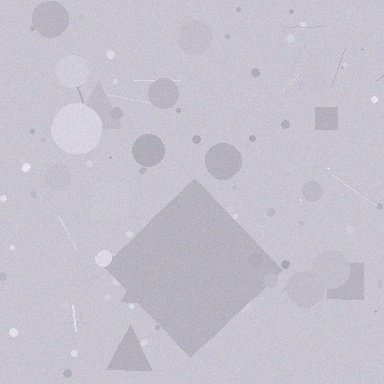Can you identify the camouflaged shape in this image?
The camouflaged shape is a diamond.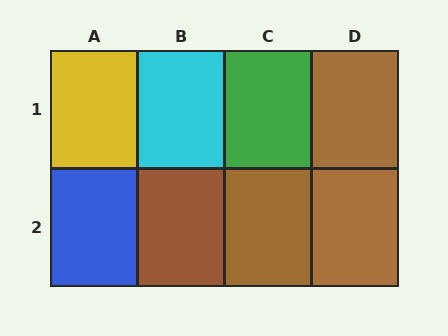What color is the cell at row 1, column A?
Yellow.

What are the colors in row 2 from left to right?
Blue, brown, brown, brown.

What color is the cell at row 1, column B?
Cyan.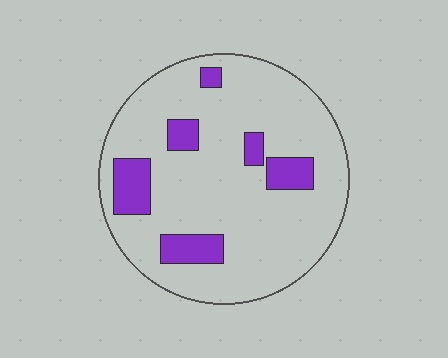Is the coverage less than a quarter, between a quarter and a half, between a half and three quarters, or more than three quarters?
Less than a quarter.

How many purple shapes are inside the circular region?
6.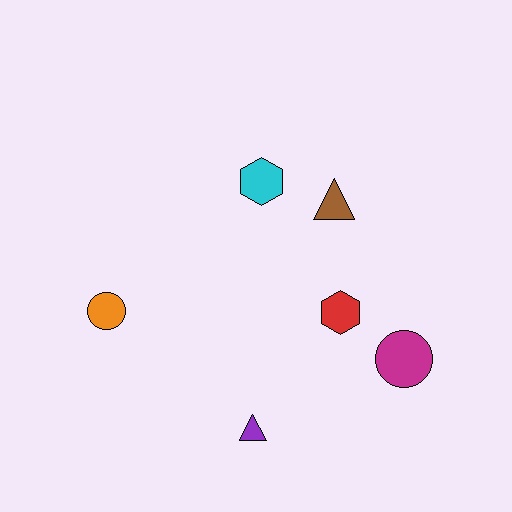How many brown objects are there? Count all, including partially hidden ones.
There is 1 brown object.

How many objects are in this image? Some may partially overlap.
There are 6 objects.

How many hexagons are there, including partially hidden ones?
There are 2 hexagons.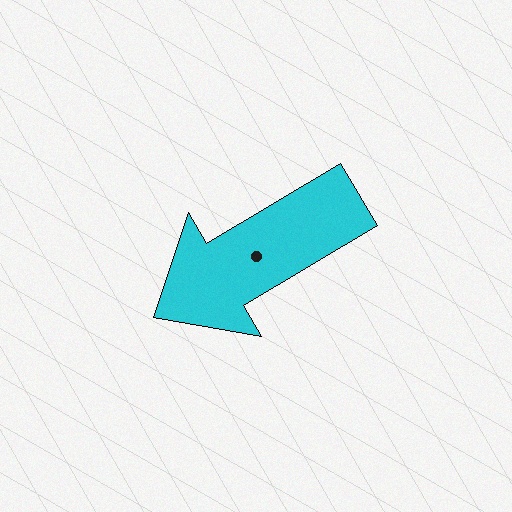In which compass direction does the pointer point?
Southwest.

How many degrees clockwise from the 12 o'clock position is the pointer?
Approximately 239 degrees.